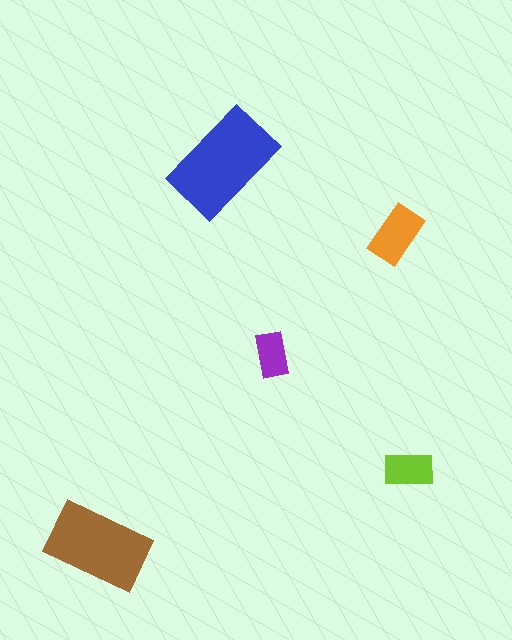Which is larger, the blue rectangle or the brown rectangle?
The blue one.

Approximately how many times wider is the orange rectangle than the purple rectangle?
About 1.5 times wider.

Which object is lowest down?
The brown rectangle is bottommost.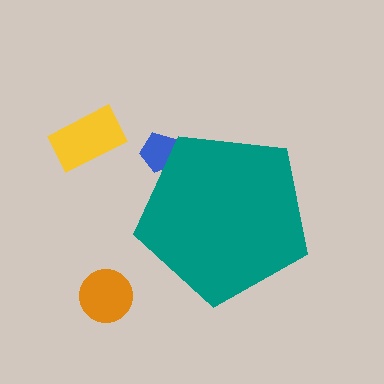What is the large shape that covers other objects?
A teal pentagon.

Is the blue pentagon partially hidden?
Yes, the blue pentagon is partially hidden behind the teal pentagon.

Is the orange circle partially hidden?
No, the orange circle is fully visible.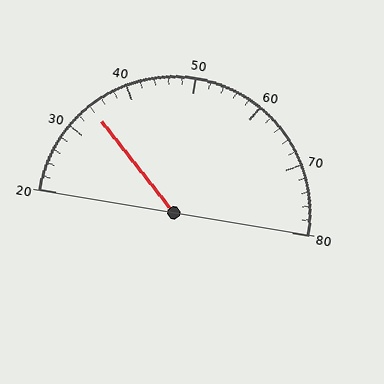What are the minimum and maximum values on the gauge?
The gauge ranges from 20 to 80.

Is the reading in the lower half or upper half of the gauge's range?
The reading is in the lower half of the range (20 to 80).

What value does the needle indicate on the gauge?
The needle indicates approximately 34.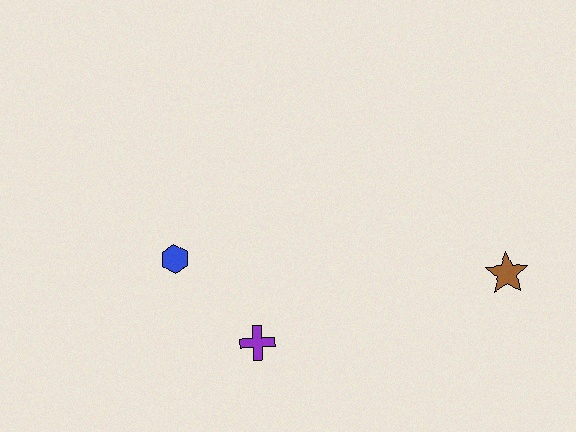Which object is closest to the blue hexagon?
The purple cross is closest to the blue hexagon.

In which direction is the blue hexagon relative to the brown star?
The blue hexagon is to the left of the brown star.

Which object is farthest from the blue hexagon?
The brown star is farthest from the blue hexagon.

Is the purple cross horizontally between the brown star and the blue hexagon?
Yes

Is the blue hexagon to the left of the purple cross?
Yes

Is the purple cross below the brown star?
Yes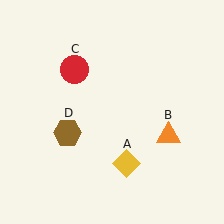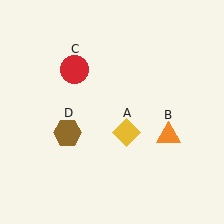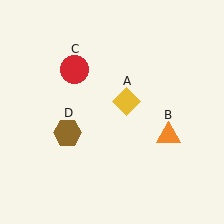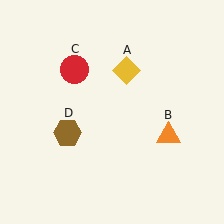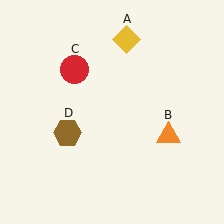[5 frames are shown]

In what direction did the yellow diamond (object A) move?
The yellow diamond (object A) moved up.